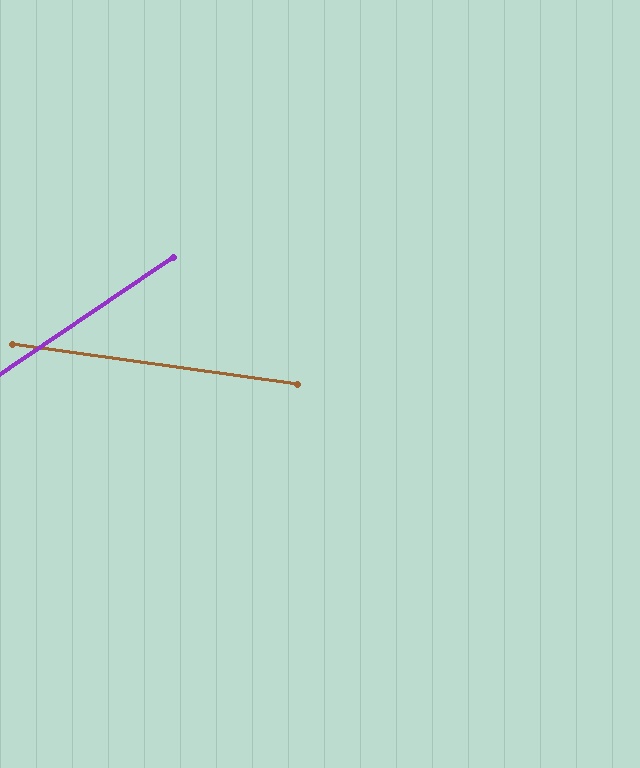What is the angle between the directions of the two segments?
Approximately 42 degrees.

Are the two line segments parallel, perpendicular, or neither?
Neither parallel nor perpendicular — they differ by about 42°.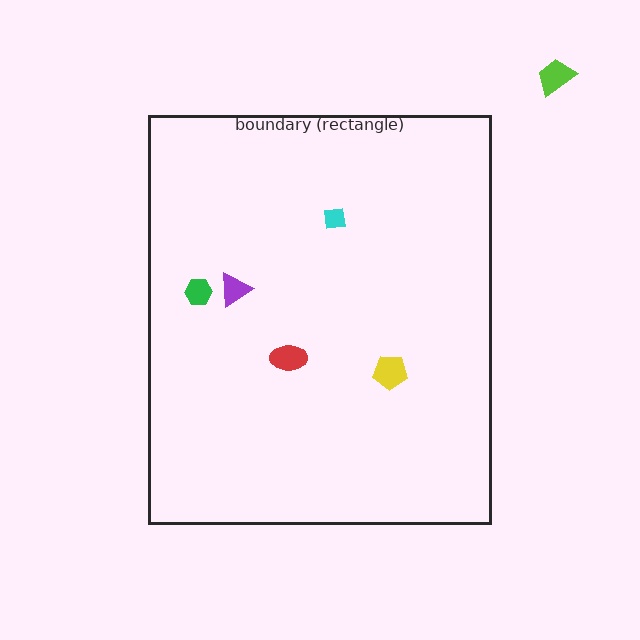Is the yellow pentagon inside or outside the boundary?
Inside.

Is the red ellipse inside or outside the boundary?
Inside.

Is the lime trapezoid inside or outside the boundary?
Outside.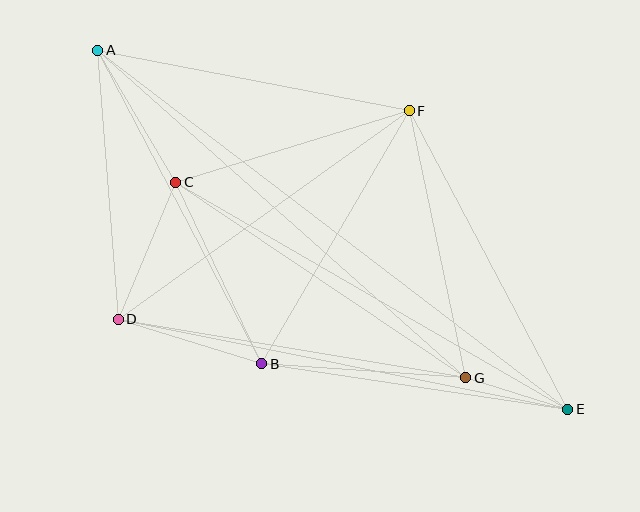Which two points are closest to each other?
Points E and G are closest to each other.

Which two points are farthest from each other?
Points A and E are farthest from each other.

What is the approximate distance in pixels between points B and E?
The distance between B and E is approximately 309 pixels.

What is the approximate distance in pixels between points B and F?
The distance between B and F is approximately 293 pixels.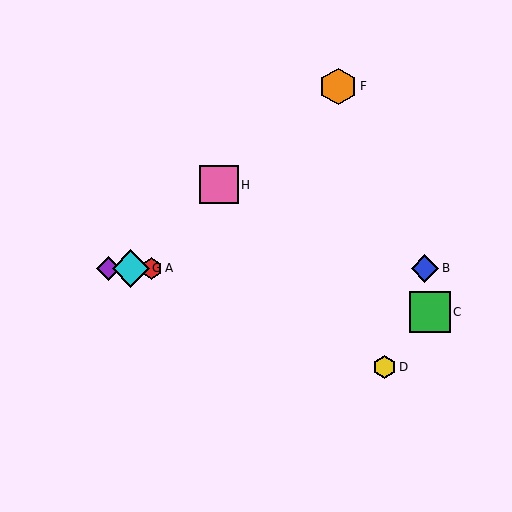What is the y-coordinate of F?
Object F is at y≈87.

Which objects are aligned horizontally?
Objects A, B, E, G are aligned horizontally.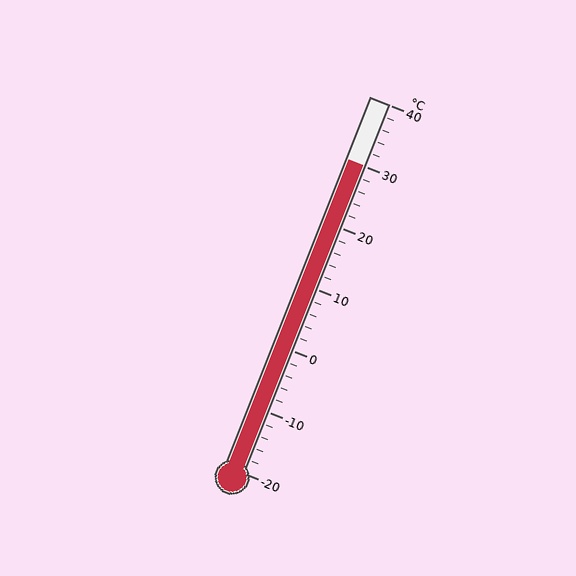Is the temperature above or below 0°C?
The temperature is above 0°C.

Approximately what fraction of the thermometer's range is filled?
The thermometer is filled to approximately 85% of its range.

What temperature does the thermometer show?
The thermometer shows approximately 30°C.